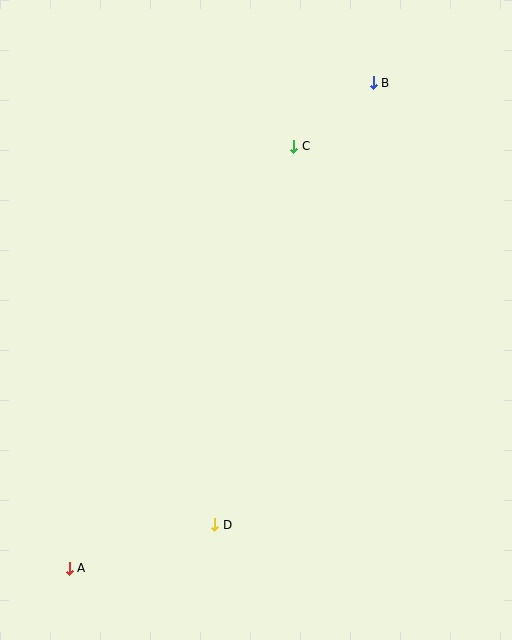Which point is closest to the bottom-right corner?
Point D is closest to the bottom-right corner.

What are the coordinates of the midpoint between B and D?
The midpoint between B and D is at (294, 304).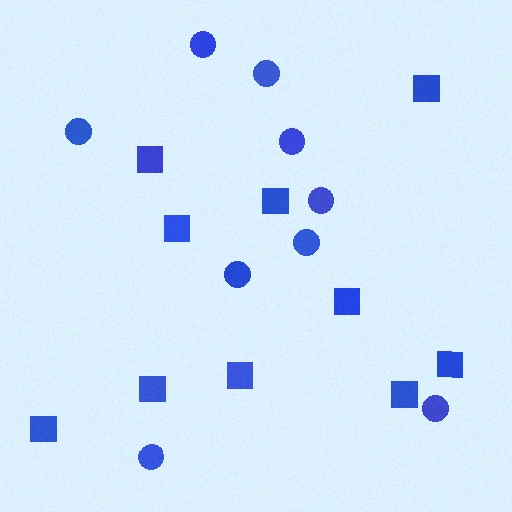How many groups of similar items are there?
There are 2 groups: one group of circles (9) and one group of squares (10).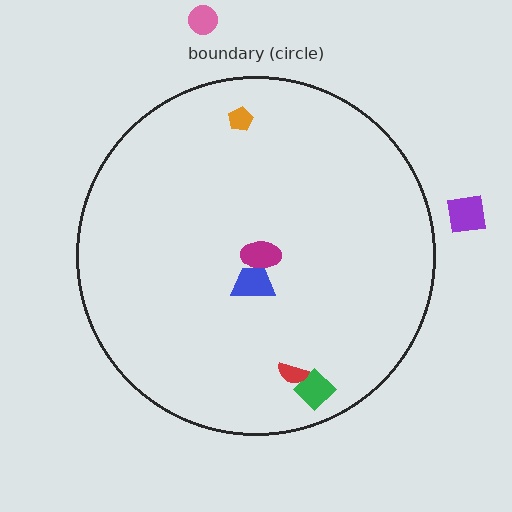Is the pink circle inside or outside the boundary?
Outside.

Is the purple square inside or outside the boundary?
Outside.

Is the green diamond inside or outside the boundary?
Inside.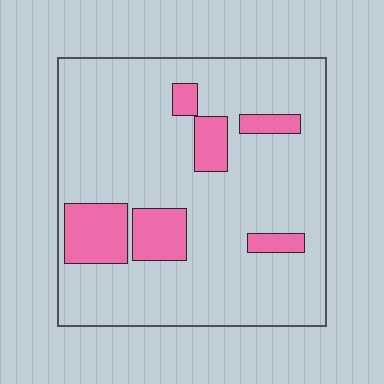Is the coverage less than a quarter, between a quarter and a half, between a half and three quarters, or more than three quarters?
Less than a quarter.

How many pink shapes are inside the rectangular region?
6.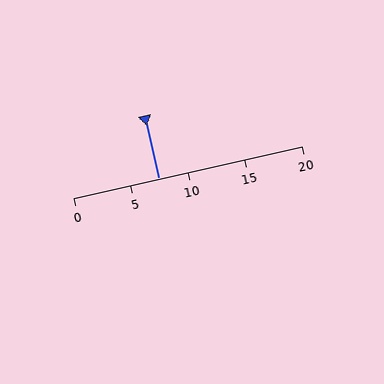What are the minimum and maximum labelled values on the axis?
The axis runs from 0 to 20.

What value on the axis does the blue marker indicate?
The marker indicates approximately 7.5.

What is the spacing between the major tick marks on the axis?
The major ticks are spaced 5 apart.